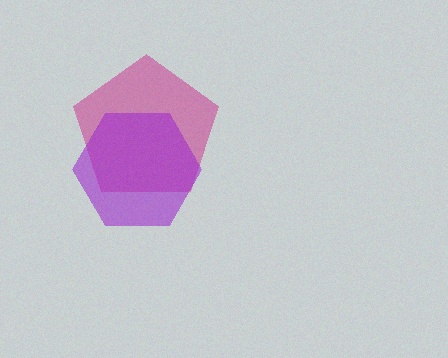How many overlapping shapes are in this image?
There are 2 overlapping shapes in the image.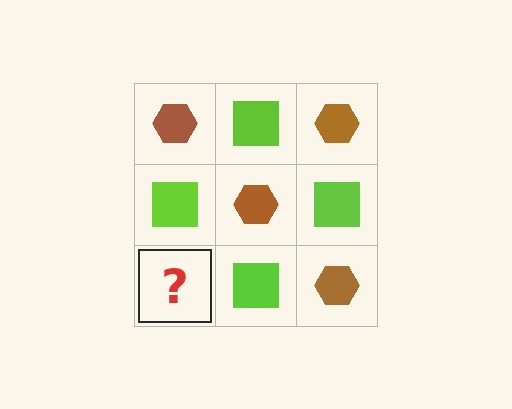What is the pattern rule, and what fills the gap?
The rule is that it alternates brown hexagon and lime square in a checkerboard pattern. The gap should be filled with a brown hexagon.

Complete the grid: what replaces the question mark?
The question mark should be replaced with a brown hexagon.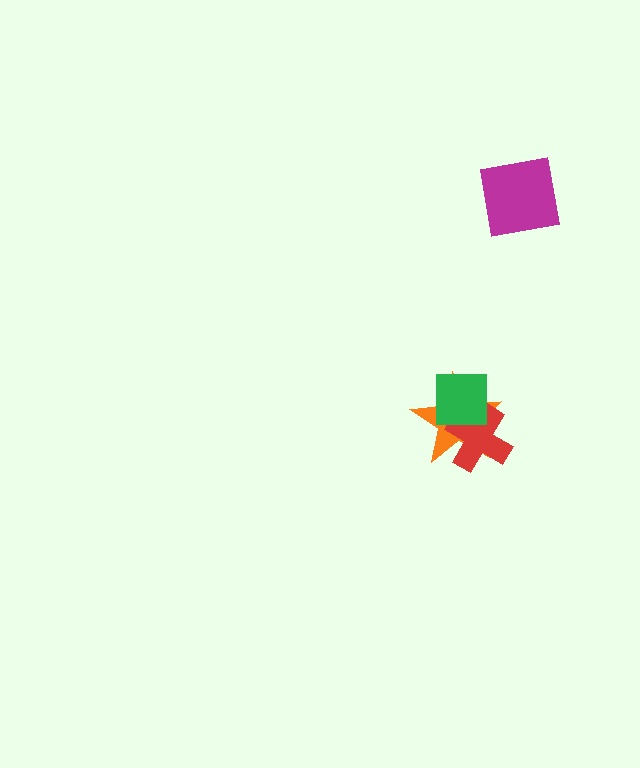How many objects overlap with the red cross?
2 objects overlap with the red cross.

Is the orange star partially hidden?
Yes, it is partially covered by another shape.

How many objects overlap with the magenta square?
0 objects overlap with the magenta square.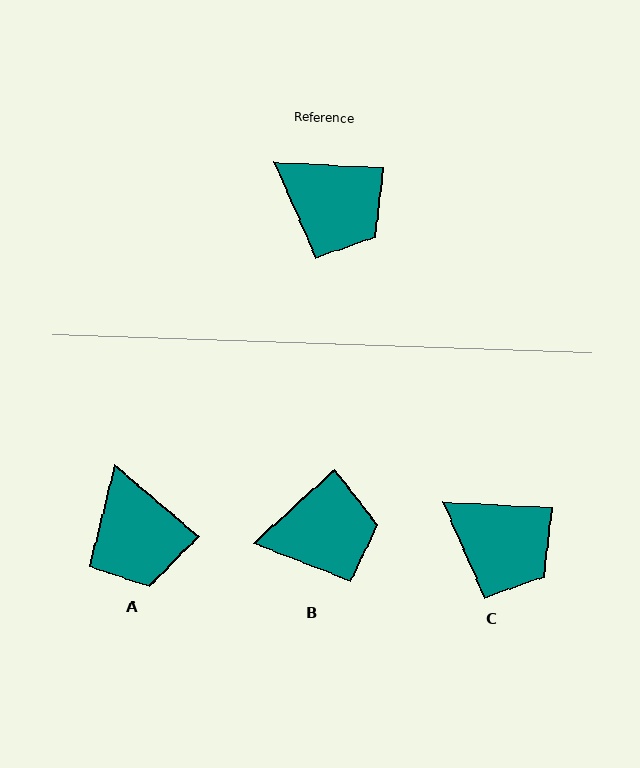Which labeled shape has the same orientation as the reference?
C.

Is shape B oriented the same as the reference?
No, it is off by about 46 degrees.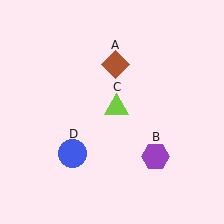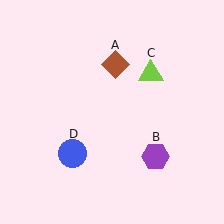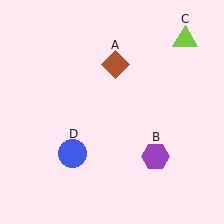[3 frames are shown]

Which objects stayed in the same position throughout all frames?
Brown diamond (object A) and purple hexagon (object B) and blue circle (object D) remained stationary.